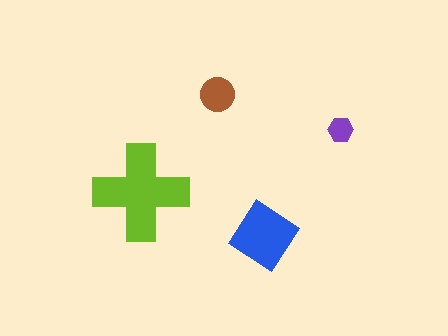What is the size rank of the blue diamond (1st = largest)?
2nd.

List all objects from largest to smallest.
The lime cross, the blue diamond, the brown circle, the purple hexagon.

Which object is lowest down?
The blue diamond is bottommost.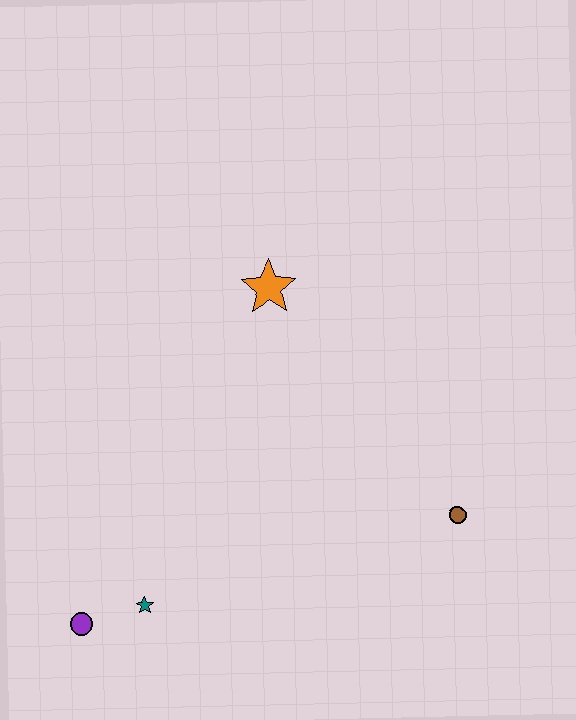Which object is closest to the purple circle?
The teal star is closest to the purple circle.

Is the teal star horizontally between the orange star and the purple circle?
Yes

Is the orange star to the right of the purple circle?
Yes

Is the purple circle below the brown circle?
Yes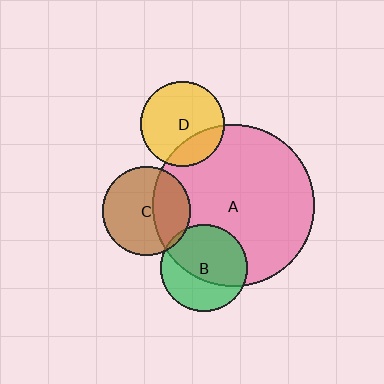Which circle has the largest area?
Circle A (pink).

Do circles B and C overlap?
Yes.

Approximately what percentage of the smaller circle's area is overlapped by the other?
Approximately 5%.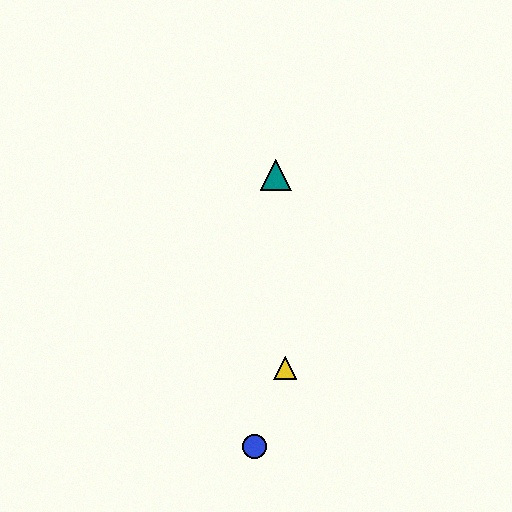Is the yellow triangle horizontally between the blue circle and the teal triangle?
No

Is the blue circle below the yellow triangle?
Yes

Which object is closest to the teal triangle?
The yellow triangle is closest to the teal triangle.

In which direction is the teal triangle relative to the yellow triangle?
The teal triangle is above the yellow triangle.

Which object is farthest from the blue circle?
The teal triangle is farthest from the blue circle.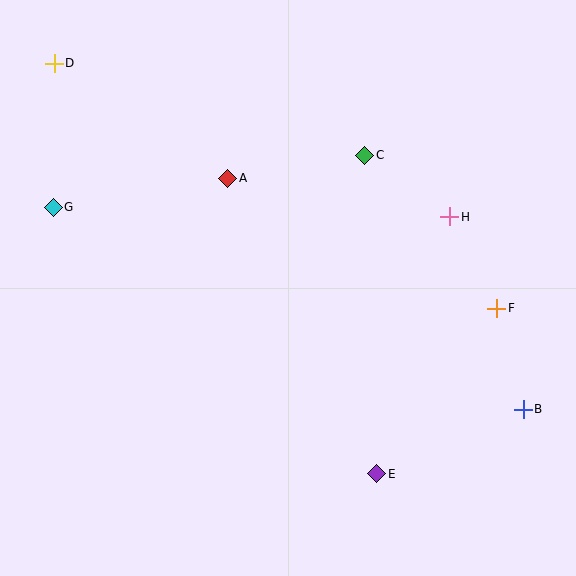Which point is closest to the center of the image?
Point A at (228, 178) is closest to the center.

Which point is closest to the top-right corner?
Point H is closest to the top-right corner.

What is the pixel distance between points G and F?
The distance between G and F is 455 pixels.